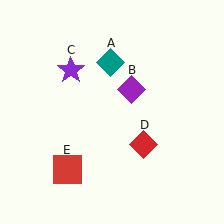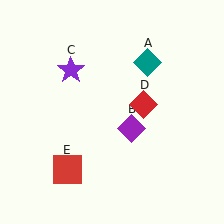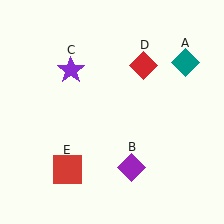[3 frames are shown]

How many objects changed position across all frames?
3 objects changed position: teal diamond (object A), purple diamond (object B), red diamond (object D).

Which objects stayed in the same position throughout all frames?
Purple star (object C) and red square (object E) remained stationary.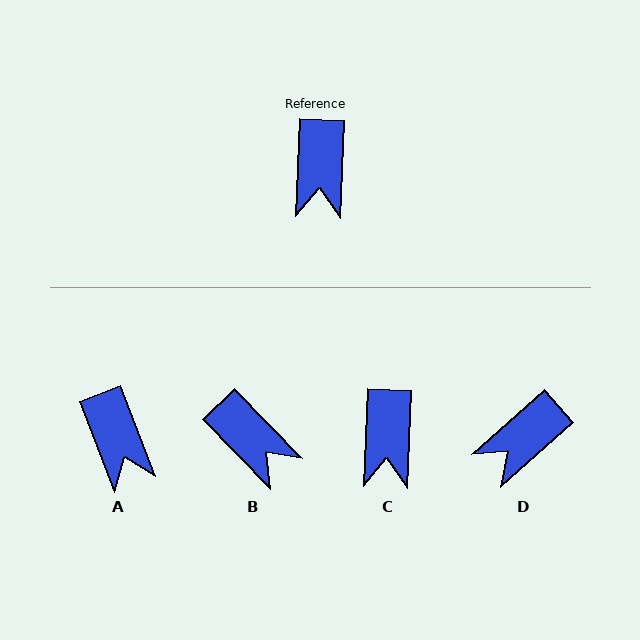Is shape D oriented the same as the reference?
No, it is off by about 46 degrees.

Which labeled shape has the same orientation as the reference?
C.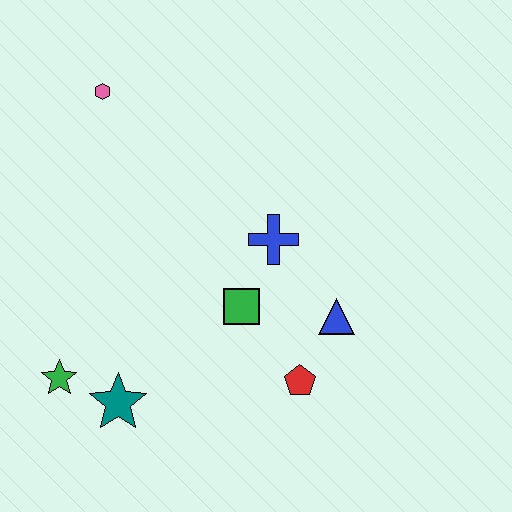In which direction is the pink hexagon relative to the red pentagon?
The pink hexagon is above the red pentagon.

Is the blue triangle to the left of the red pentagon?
No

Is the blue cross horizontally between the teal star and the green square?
No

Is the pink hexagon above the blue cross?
Yes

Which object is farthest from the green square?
The pink hexagon is farthest from the green square.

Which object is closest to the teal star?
The green star is closest to the teal star.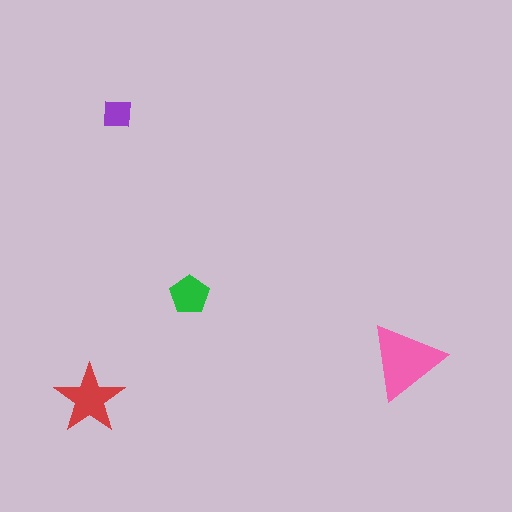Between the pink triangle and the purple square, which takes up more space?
The pink triangle.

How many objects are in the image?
There are 4 objects in the image.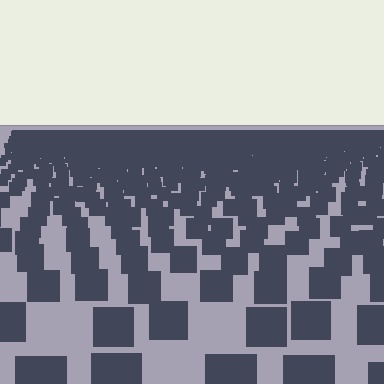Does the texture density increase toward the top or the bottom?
Density increases toward the top.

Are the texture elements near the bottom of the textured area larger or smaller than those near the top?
Larger. Near the bottom, elements are closer to the viewer and appear at a bigger on-screen size.